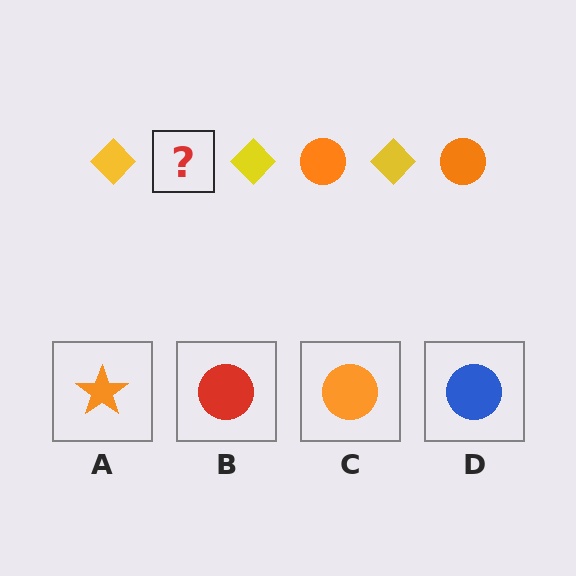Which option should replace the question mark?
Option C.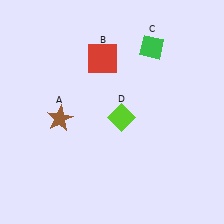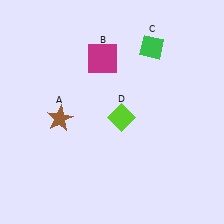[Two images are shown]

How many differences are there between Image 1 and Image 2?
There is 1 difference between the two images.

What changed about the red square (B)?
In Image 1, B is red. In Image 2, it changed to magenta.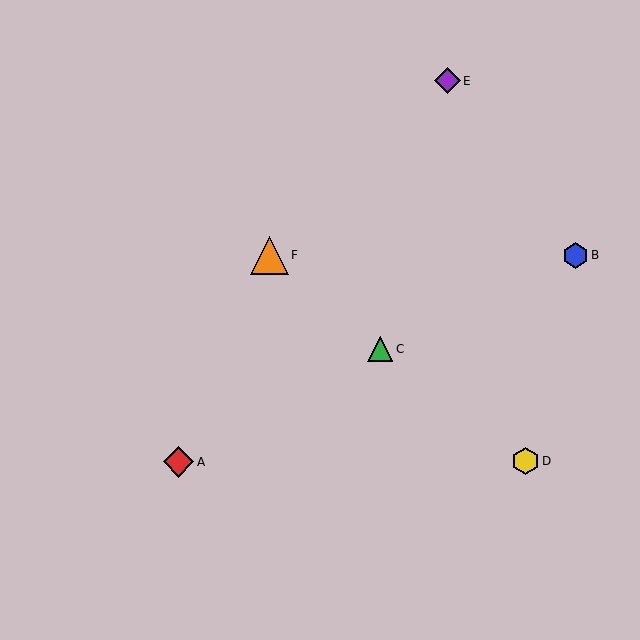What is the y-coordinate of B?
Object B is at y≈255.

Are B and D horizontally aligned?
No, B is at y≈255 and D is at y≈461.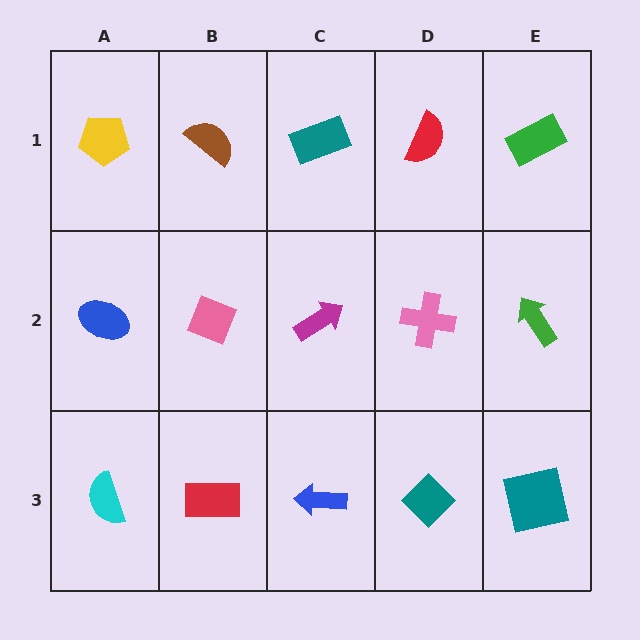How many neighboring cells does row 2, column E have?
3.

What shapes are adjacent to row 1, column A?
A blue ellipse (row 2, column A), a brown semicircle (row 1, column B).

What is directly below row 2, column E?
A teal square.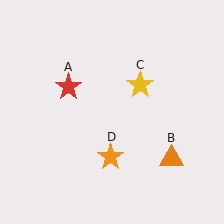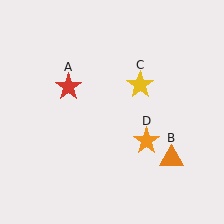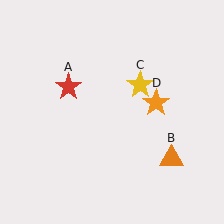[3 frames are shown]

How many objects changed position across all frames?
1 object changed position: orange star (object D).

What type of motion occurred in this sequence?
The orange star (object D) rotated counterclockwise around the center of the scene.